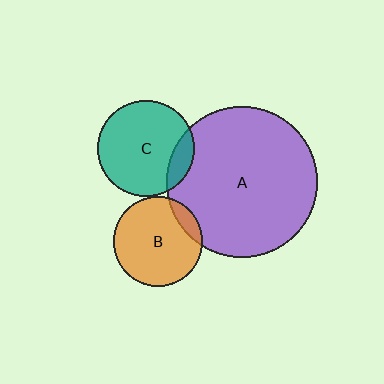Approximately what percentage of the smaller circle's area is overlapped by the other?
Approximately 10%.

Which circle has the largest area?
Circle A (purple).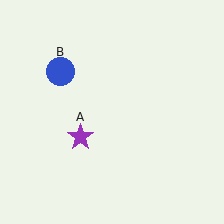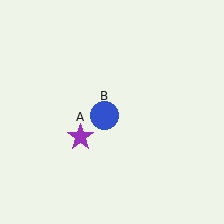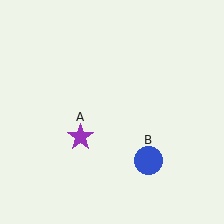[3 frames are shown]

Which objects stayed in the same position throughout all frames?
Purple star (object A) remained stationary.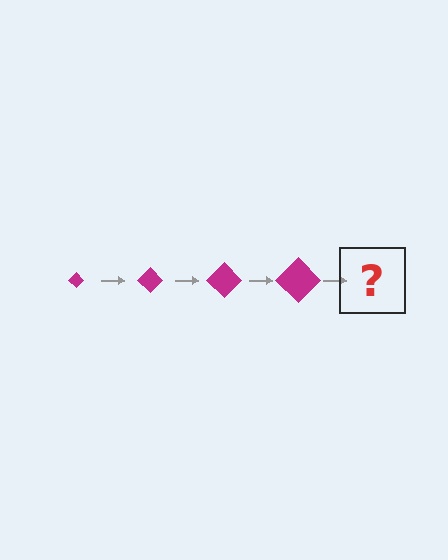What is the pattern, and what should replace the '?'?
The pattern is that the diamond gets progressively larger each step. The '?' should be a magenta diamond, larger than the previous one.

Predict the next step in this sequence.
The next step is a magenta diamond, larger than the previous one.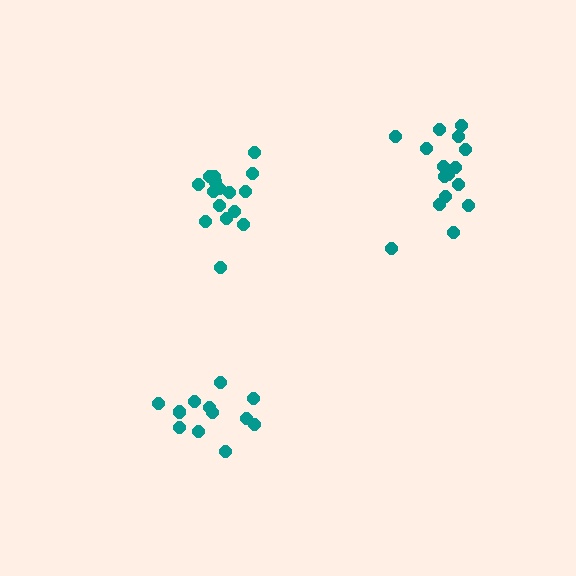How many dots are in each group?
Group 1: 12 dots, Group 2: 16 dots, Group 3: 16 dots (44 total).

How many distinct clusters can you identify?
There are 3 distinct clusters.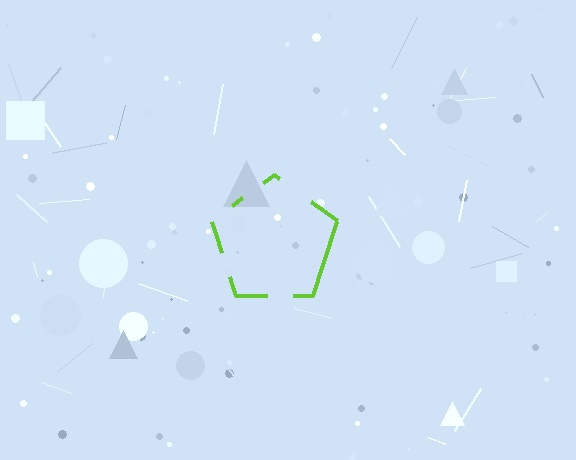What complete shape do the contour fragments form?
The contour fragments form a pentagon.